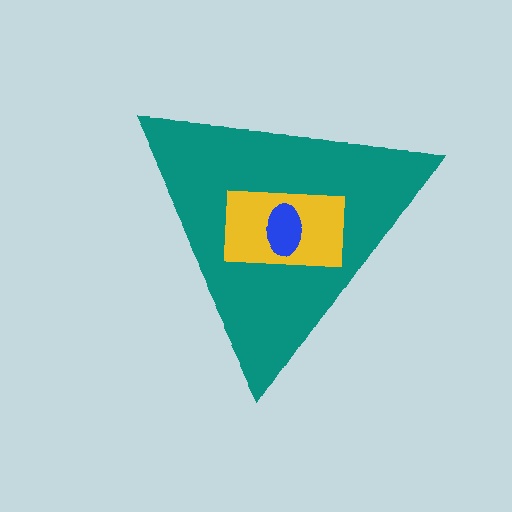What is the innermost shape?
The blue ellipse.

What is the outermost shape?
The teal triangle.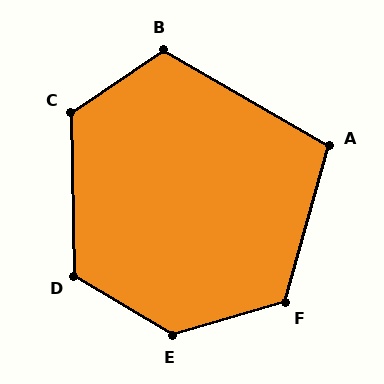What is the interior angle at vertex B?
Approximately 116 degrees (obtuse).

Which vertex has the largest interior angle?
E, at approximately 133 degrees.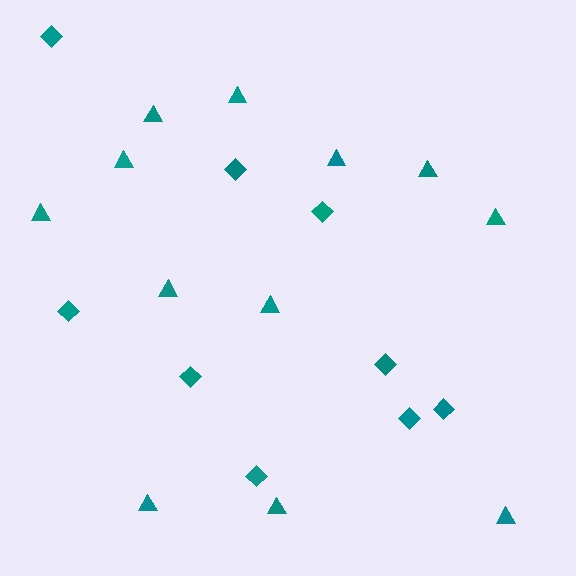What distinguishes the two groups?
There are 2 groups: one group of triangles (12) and one group of diamonds (9).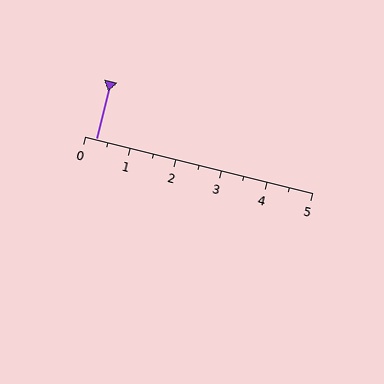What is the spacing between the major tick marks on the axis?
The major ticks are spaced 1 apart.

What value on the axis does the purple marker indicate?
The marker indicates approximately 0.2.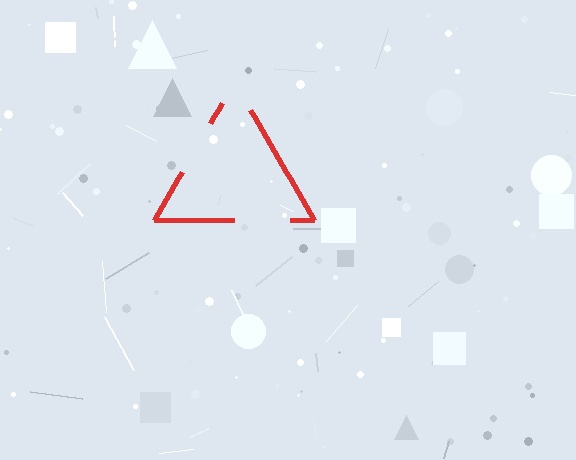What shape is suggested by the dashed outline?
The dashed outline suggests a triangle.